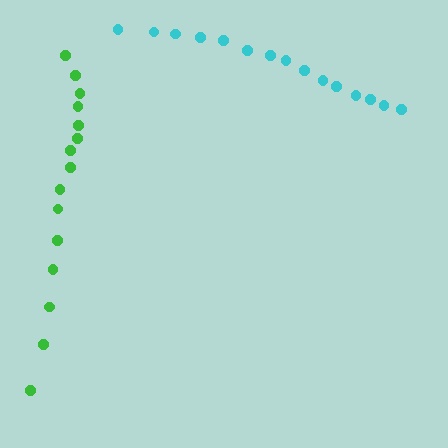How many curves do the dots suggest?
There are 2 distinct paths.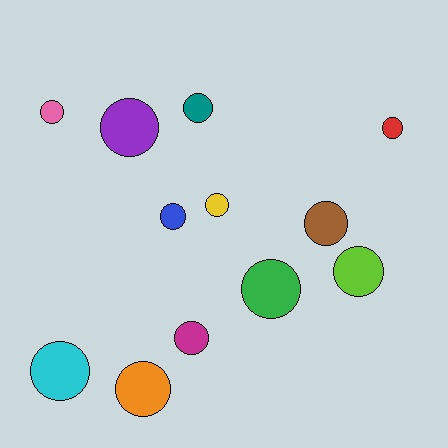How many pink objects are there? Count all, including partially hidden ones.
There is 1 pink object.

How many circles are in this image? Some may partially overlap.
There are 12 circles.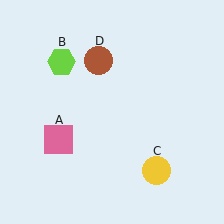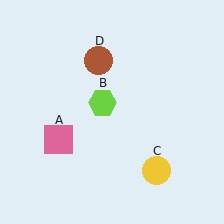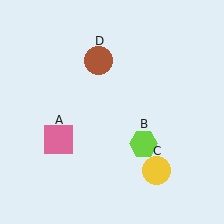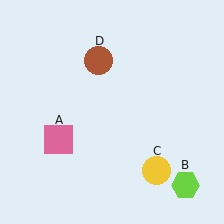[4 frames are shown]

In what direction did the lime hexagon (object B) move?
The lime hexagon (object B) moved down and to the right.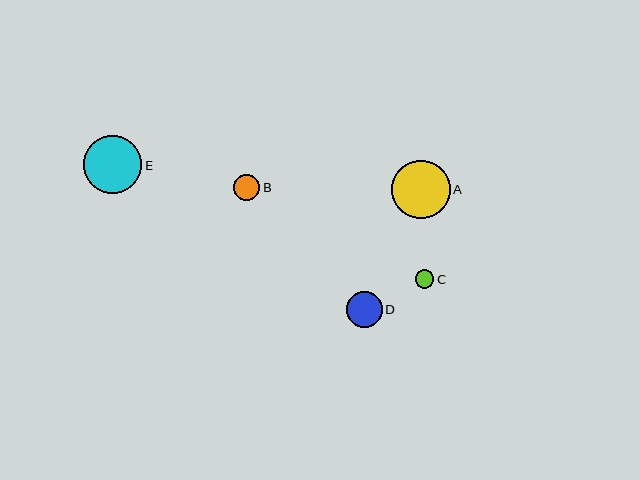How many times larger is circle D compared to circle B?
Circle D is approximately 1.4 times the size of circle B.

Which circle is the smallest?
Circle C is the smallest with a size of approximately 19 pixels.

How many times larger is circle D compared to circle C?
Circle D is approximately 1.9 times the size of circle C.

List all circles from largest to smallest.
From largest to smallest: A, E, D, B, C.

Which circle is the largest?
Circle A is the largest with a size of approximately 59 pixels.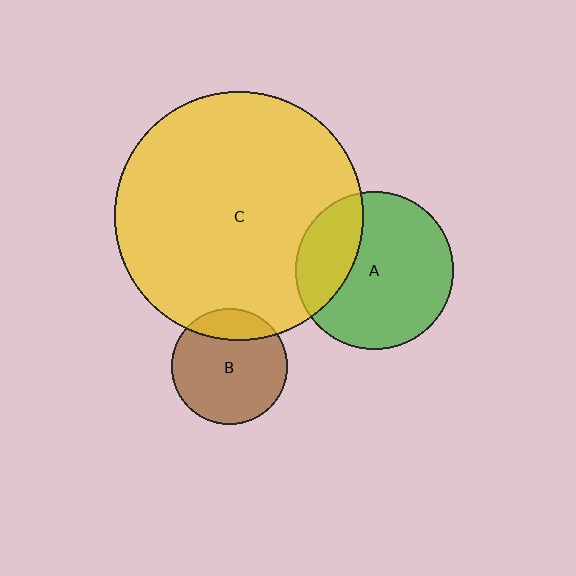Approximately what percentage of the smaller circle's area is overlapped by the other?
Approximately 20%.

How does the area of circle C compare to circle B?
Approximately 4.6 times.